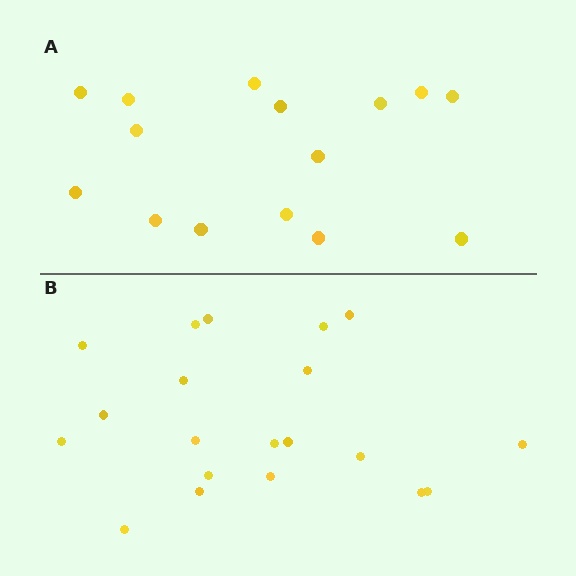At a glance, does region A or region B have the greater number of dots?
Region B (the bottom region) has more dots.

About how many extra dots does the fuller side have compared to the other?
Region B has about 5 more dots than region A.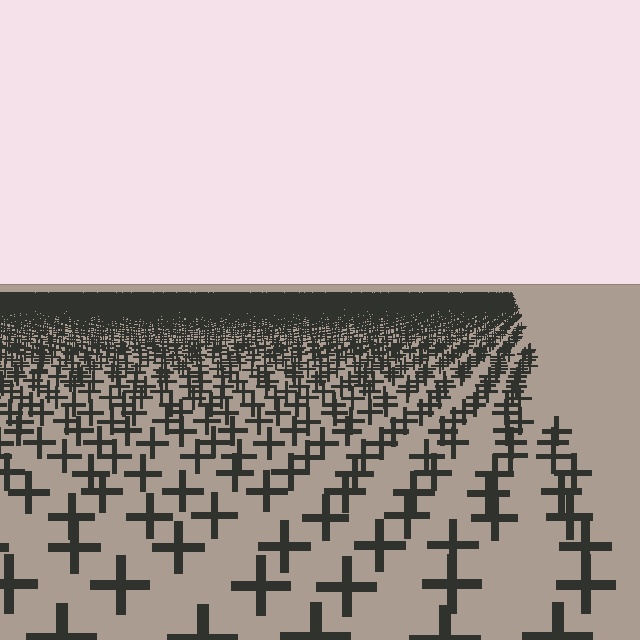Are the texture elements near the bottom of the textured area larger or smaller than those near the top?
Larger. Near the bottom, elements are closer to the viewer and appear at a bigger on-screen size.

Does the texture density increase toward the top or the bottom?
Density increases toward the top.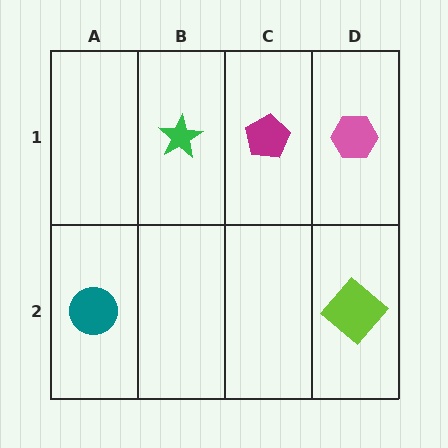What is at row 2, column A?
A teal circle.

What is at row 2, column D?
A lime diamond.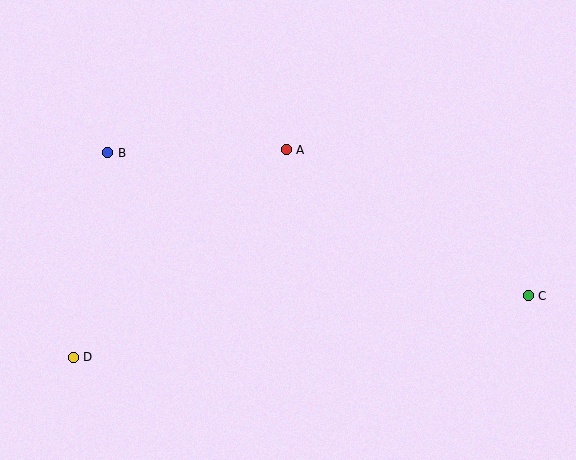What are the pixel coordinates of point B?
Point B is at (108, 153).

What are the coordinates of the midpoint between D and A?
The midpoint between D and A is at (180, 253).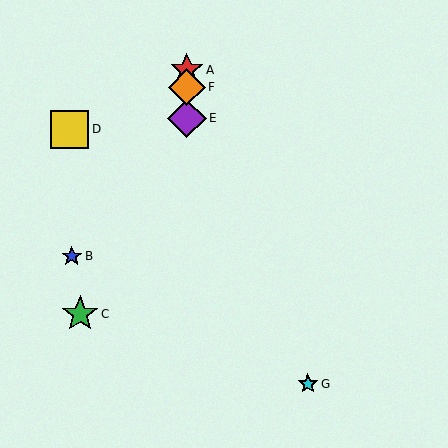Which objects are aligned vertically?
Objects A, E, F are aligned vertically.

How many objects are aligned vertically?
3 objects (A, E, F) are aligned vertically.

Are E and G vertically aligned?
No, E is at x≈187 and G is at x≈308.